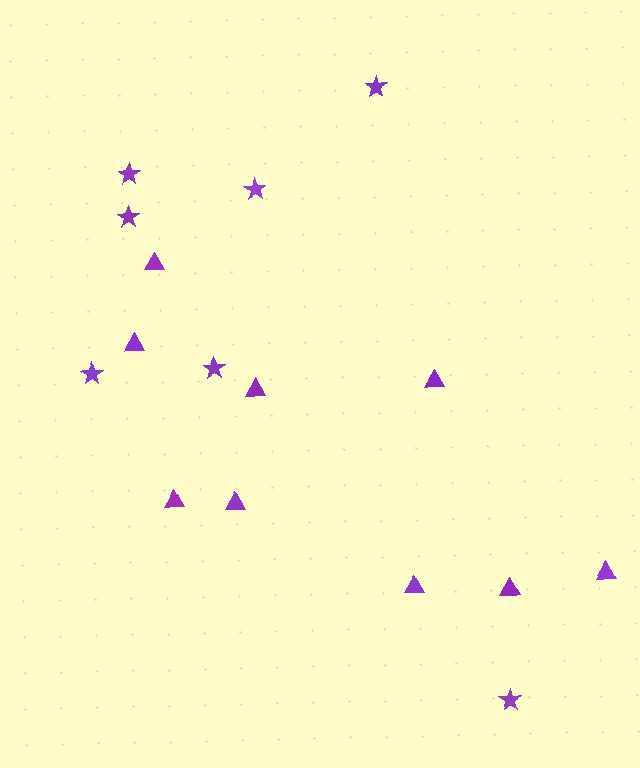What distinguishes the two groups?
There are 2 groups: one group of stars (7) and one group of triangles (9).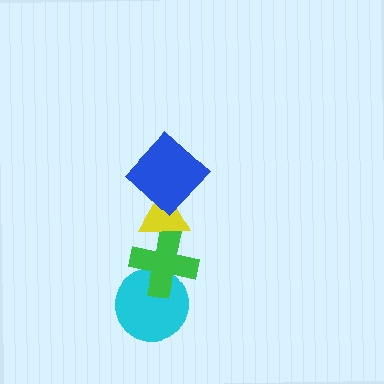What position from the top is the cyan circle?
The cyan circle is 4th from the top.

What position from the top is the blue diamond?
The blue diamond is 1st from the top.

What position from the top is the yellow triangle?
The yellow triangle is 2nd from the top.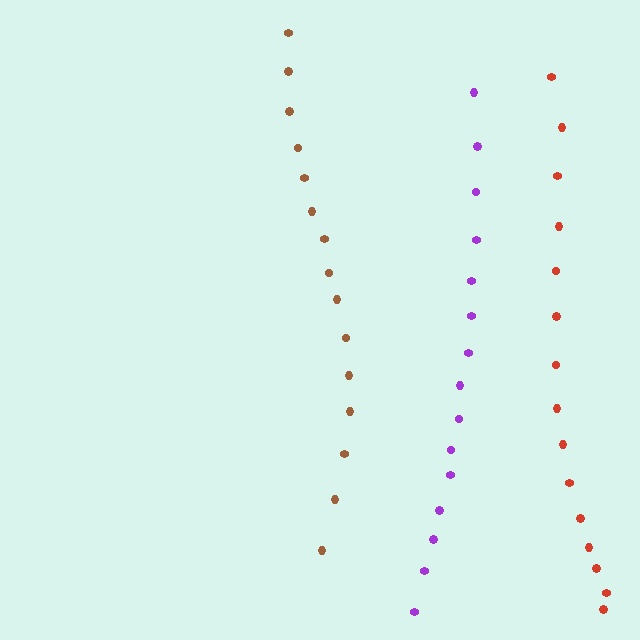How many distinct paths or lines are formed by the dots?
There are 3 distinct paths.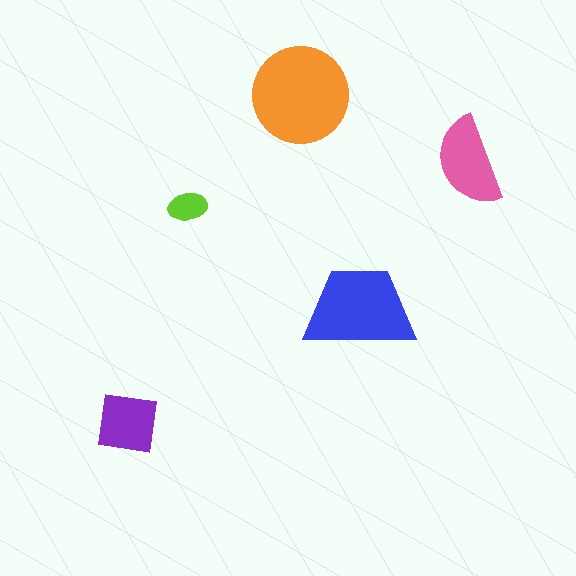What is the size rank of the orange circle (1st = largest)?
1st.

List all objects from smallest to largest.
The lime ellipse, the purple square, the pink semicircle, the blue trapezoid, the orange circle.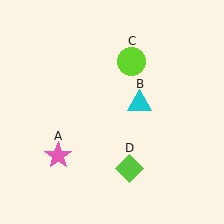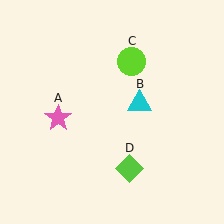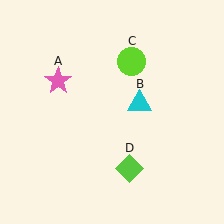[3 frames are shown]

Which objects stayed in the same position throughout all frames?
Cyan triangle (object B) and lime circle (object C) and lime diamond (object D) remained stationary.